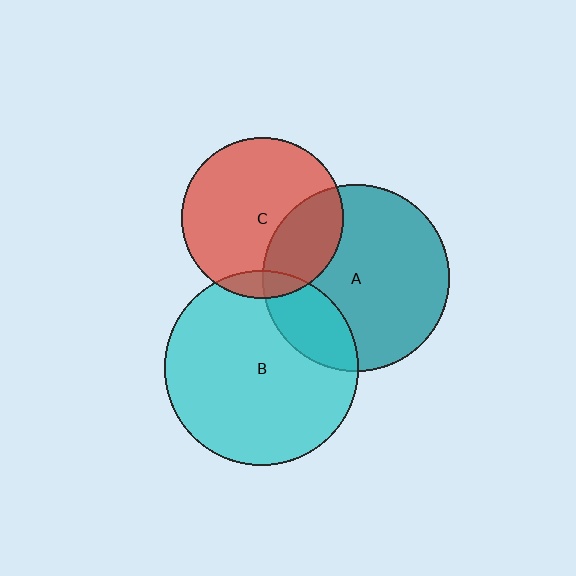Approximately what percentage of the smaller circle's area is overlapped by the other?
Approximately 10%.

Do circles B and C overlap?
Yes.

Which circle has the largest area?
Circle B (cyan).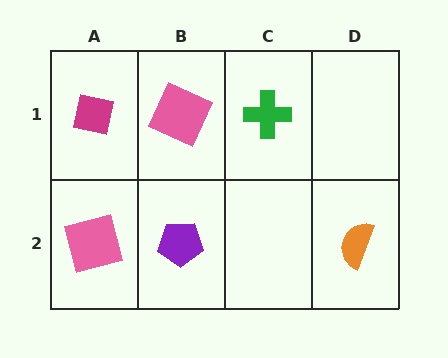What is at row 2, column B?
A purple pentagon.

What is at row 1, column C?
A green cross.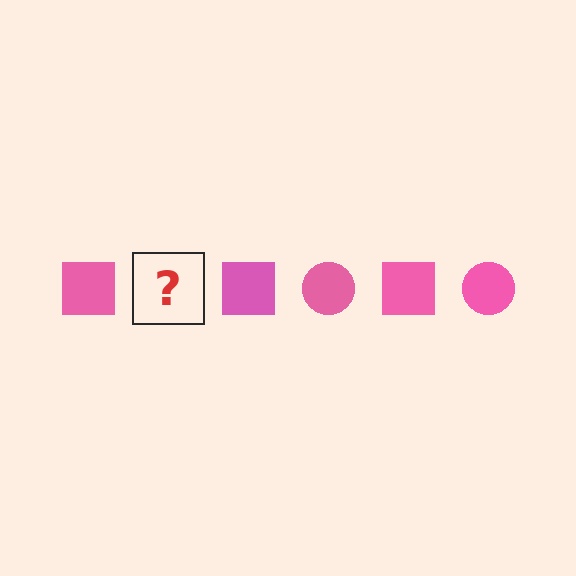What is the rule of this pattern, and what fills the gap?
The rule is that the pattern cycles through square, circle shapes in pink. The gap should be filled with a pink circle.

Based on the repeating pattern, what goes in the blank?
The blank should be a pink circle.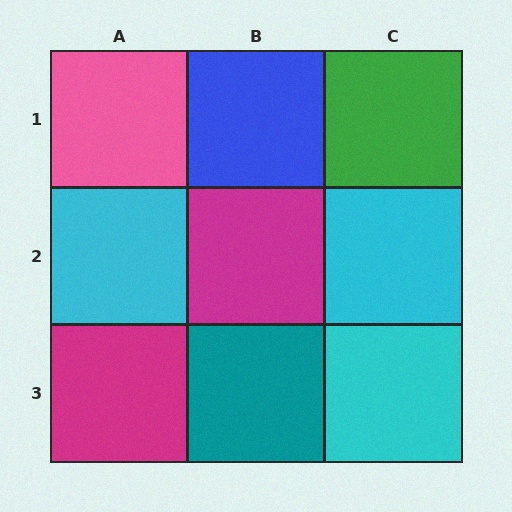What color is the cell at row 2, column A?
Cyan.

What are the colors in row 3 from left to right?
Magenta, teal, cyan.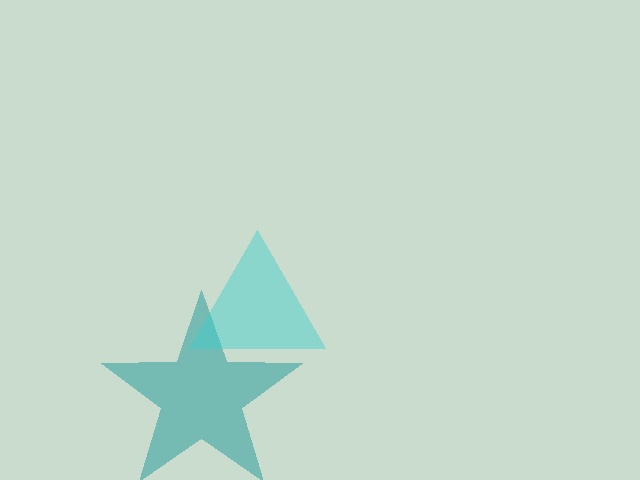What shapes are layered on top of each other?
The layered shapes are: a teal star, a cyan triangle.